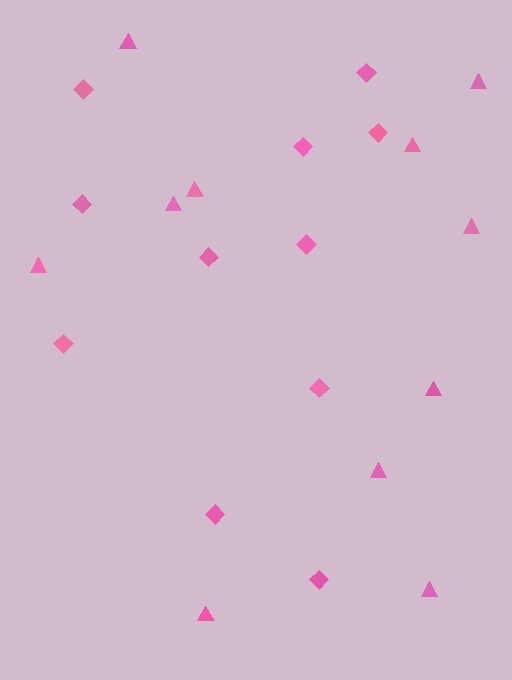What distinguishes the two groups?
There are 2 groups: one group of triangles (11) and one group of diamonds (11).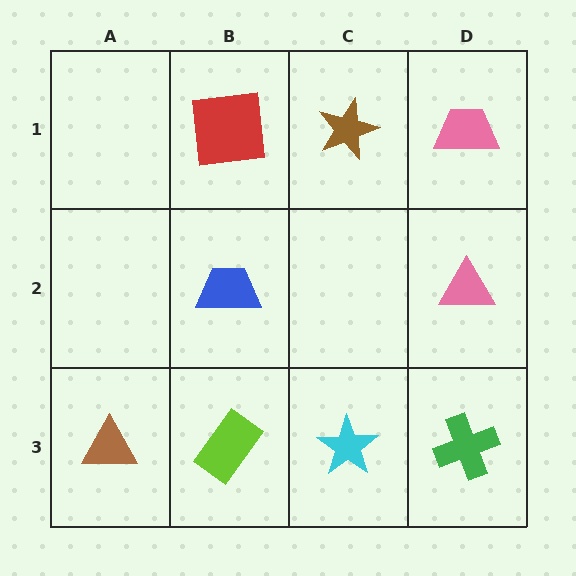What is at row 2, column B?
A blue trapezoid.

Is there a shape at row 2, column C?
No, that cell is empty.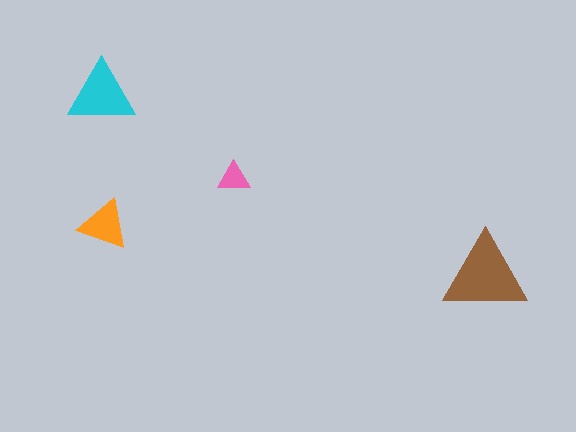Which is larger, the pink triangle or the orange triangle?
The orange one.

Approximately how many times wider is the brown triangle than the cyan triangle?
About 1.5 times wider.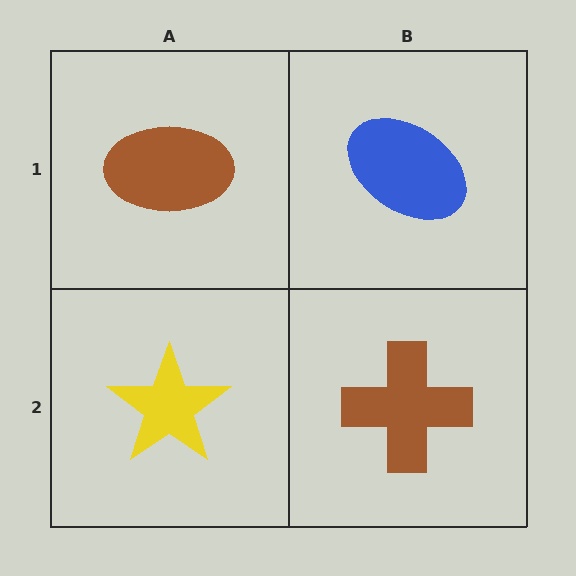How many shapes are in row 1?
2 shapes.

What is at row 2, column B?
A brown cross.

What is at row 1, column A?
A brown ellipse.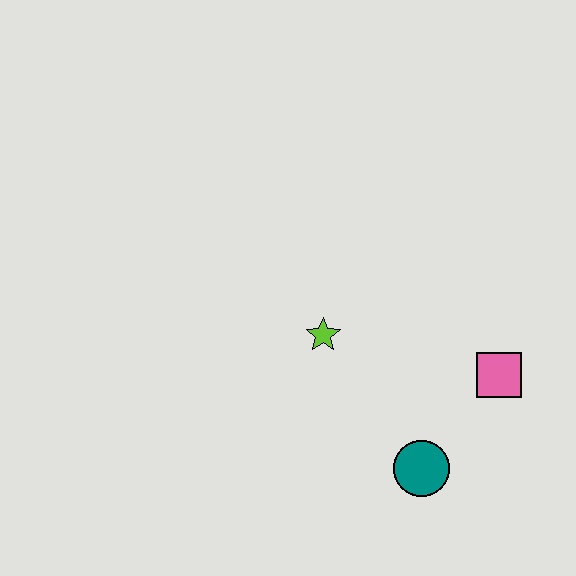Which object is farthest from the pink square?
The lime star is farthest from the pink square.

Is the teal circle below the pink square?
Yes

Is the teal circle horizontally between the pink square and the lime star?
Yes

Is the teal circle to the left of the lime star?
No